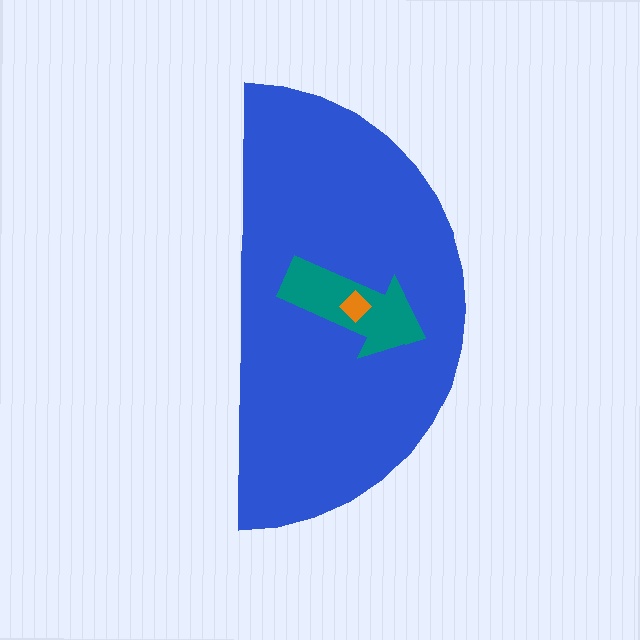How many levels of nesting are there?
3.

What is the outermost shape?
The blue semicircle.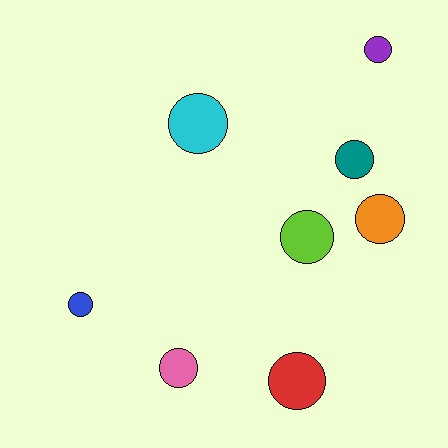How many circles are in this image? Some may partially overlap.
There are 8 circles.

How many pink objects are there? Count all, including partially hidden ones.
There is 1 pink object.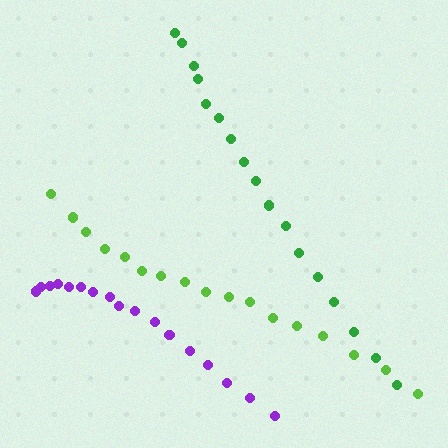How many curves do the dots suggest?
There are 3 distinct paths.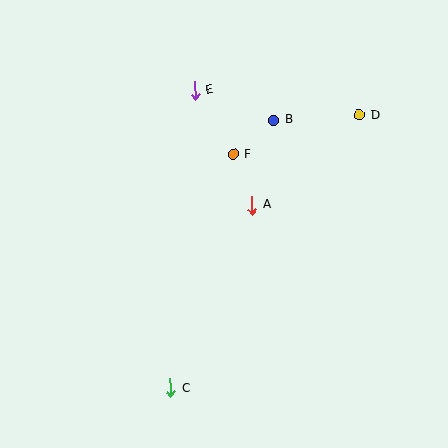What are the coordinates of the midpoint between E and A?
The midpoint between E and A is at (223, 148).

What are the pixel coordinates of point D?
Point D is at (359, 115).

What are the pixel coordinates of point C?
Point C is at (170, 388).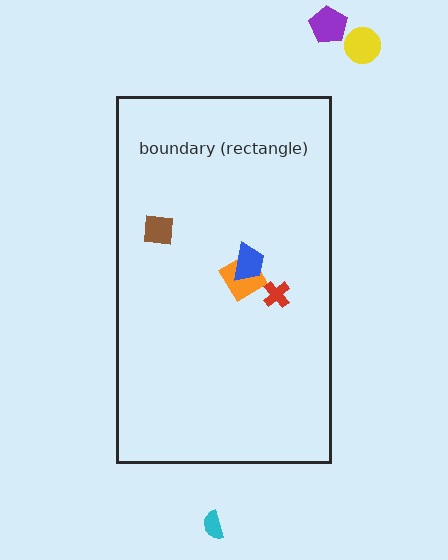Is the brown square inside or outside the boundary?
Inside.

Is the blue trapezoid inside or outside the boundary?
Inside.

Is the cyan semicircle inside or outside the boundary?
Outside.